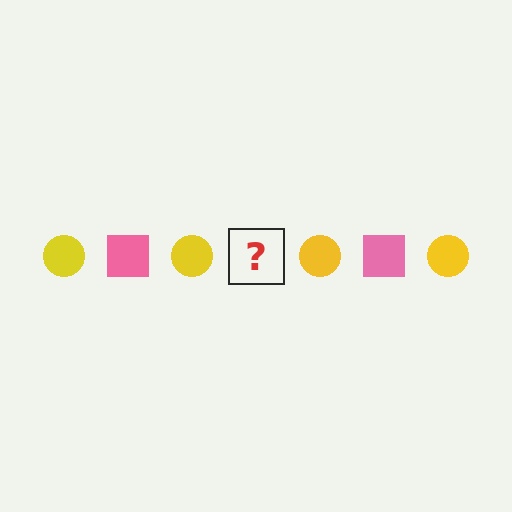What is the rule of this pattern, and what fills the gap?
The rule is that the pattern alternates between yellow circle and pink square. The gap should be filled with a pink square.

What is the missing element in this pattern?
The missing element is a pink square.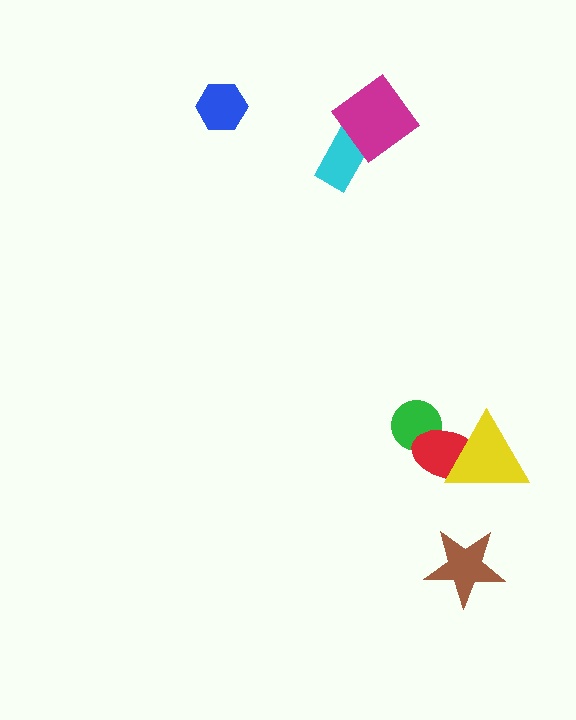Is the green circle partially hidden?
Yes, it is partially covered by another shape.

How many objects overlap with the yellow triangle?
1 object overlaps with the yellow triangle.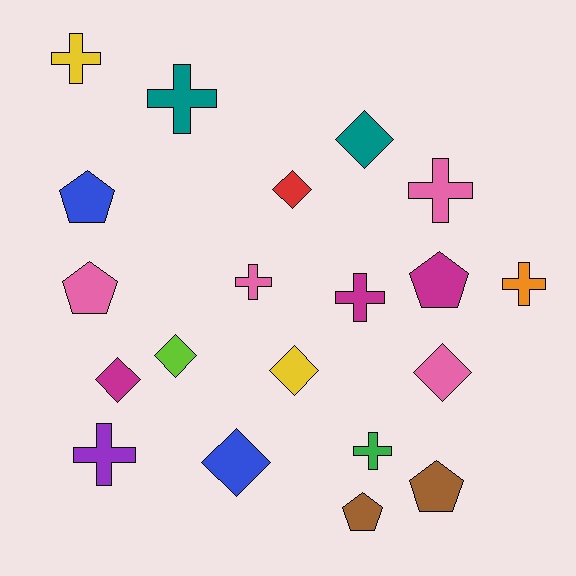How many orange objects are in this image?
There is 1 orange object.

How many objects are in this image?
There are 20 objects.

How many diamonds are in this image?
There are 7 diamonds.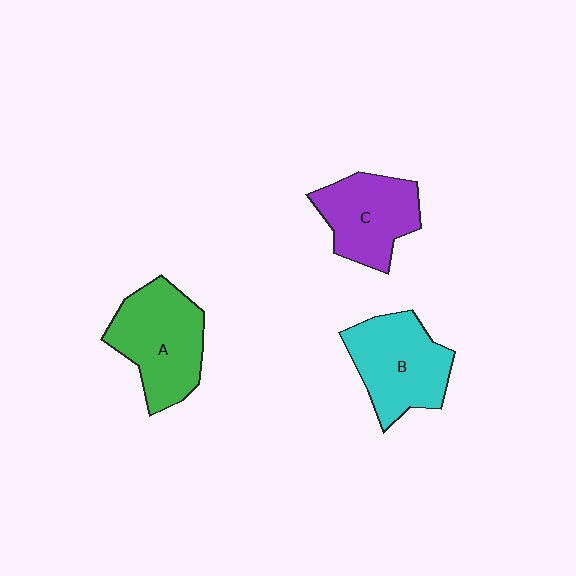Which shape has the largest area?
Shape A (green).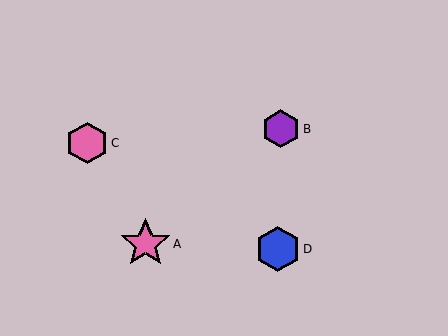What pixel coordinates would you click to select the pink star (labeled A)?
Click at (145, 244) to select the pink star A.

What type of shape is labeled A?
Shape A is a pink star.